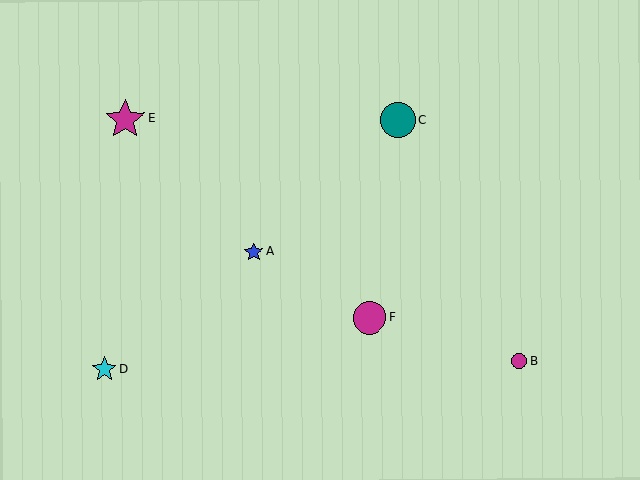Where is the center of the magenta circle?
The center of the magenta circle is at (369, 318).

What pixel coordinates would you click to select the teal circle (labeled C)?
Click at (398, 120) to select the teal circle C.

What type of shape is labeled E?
Shape E is a magenta star.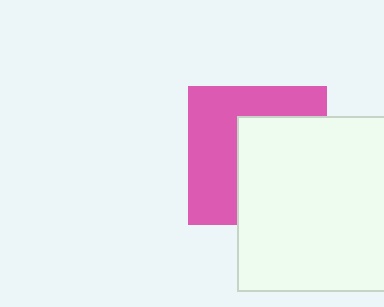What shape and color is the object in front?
The object in front is a white square.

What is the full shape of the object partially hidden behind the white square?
The partially hidden object is a pink square.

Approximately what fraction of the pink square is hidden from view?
Roughly 51% of the pink square is hidden behind the white square.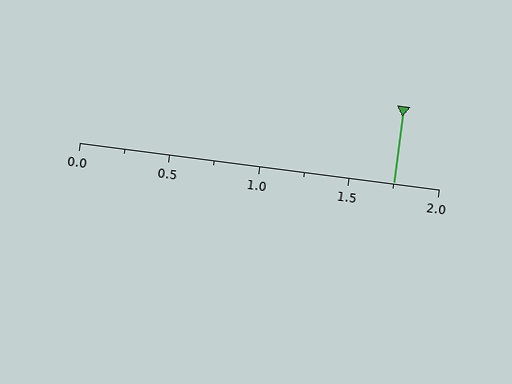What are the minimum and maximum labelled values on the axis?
The axis runs from 0.0 to 2.0.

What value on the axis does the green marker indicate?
The marker indicates approximately 1.75.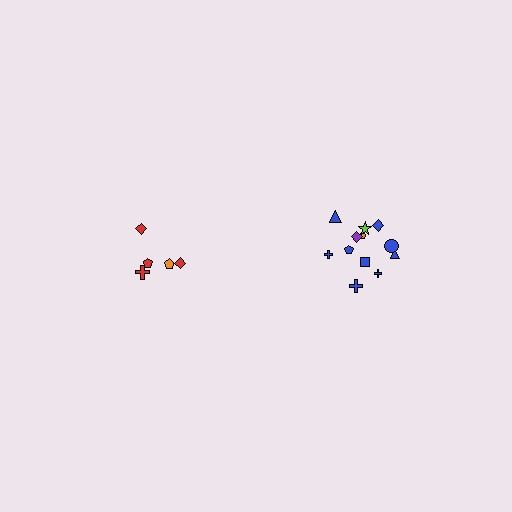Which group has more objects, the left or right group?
The right group.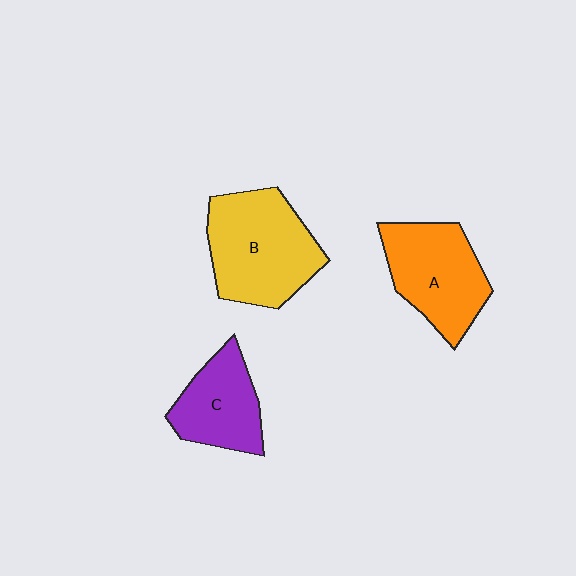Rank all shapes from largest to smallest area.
From largest to smallest: B (yellow), A (orange), C (purple).